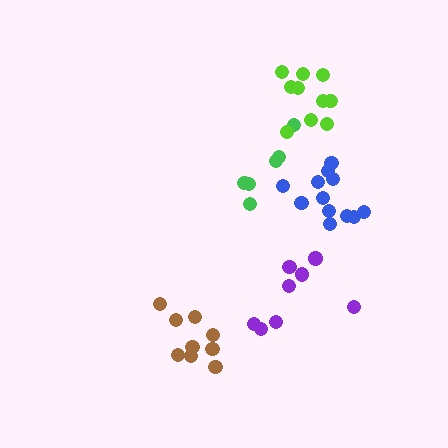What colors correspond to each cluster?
The clusters are colored: brown, green, blue, purple, lime.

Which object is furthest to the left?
The brown cluster is leftmost.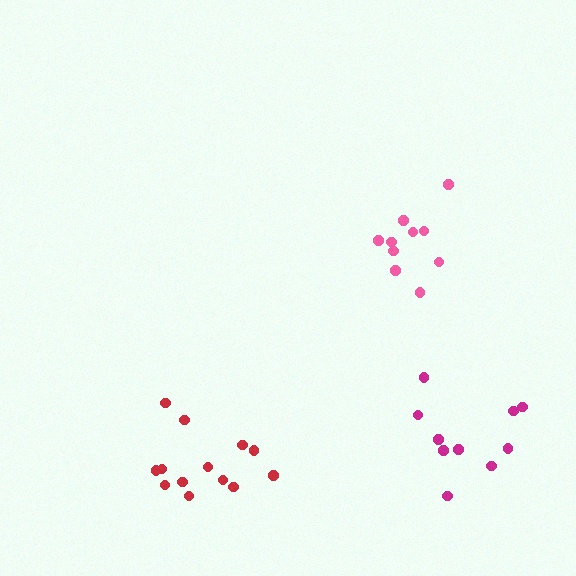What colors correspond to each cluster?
The clusters are colored: red, magenta, pink.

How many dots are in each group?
Group 1: 13 dots, Group 2: 10 dots, Group 3: 10 dots (33 total).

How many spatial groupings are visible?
There are 3 spatial groupings.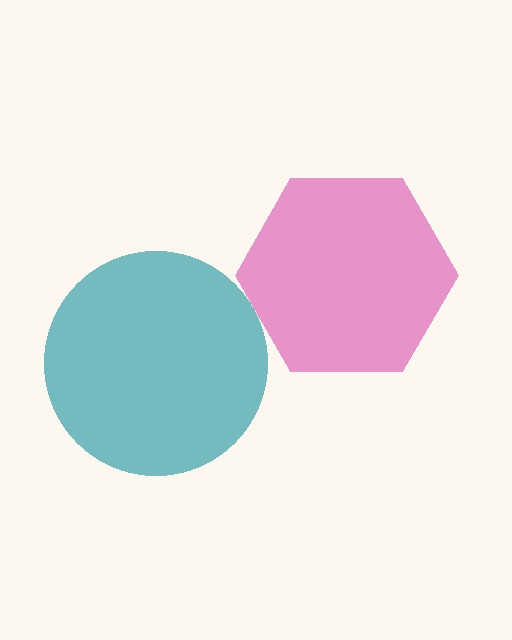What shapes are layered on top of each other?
The layered shapes are: a teal circle, a pink hexagon.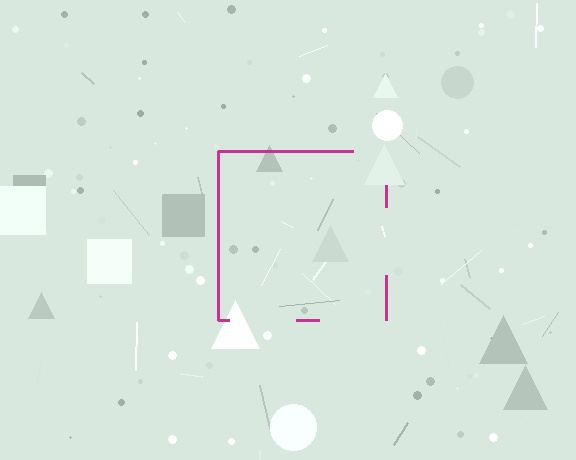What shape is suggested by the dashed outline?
The dashed outline suggests a square.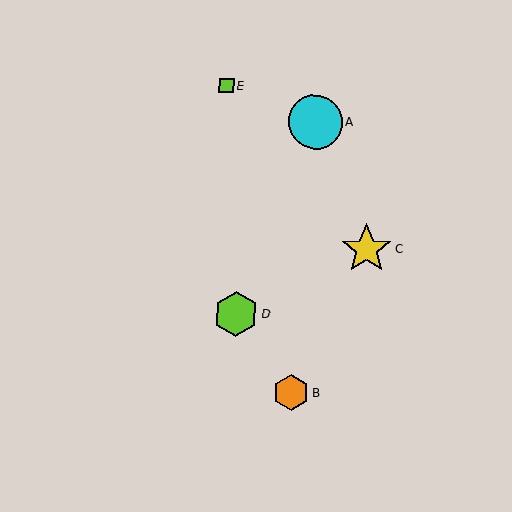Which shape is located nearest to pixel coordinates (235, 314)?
The lime hexagon (labeled D) at (236, 314) is nearest to that location.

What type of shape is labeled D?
Shape D is a lime hexagon.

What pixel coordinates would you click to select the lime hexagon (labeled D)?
Click at (236, 314) to select the lime hexagon D.